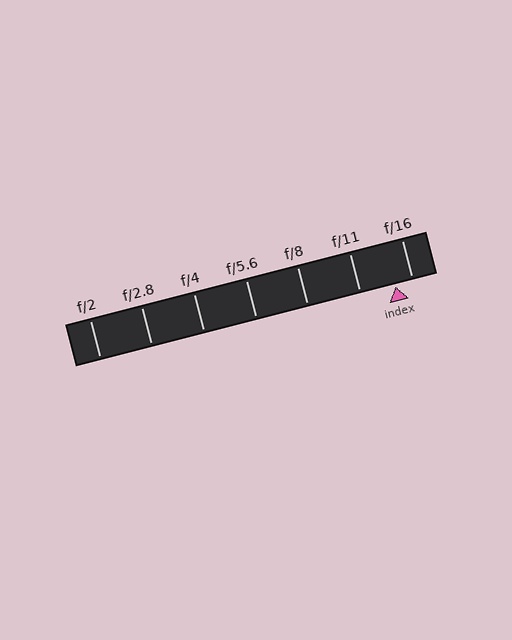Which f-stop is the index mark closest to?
The index mark is closest to f/16.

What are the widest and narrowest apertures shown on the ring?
The widest aperture shown is f/2 and the narrowest is f/16.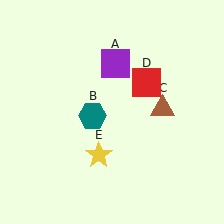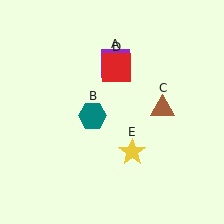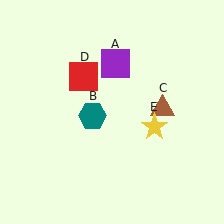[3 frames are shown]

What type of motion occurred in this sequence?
The red square (object D), yellow star (object E) rotated counterclockwise around the center of the scene.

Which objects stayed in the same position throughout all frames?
Purple square (object A) and teal hexagon (object B) and brown triangle (object C) remained stationary.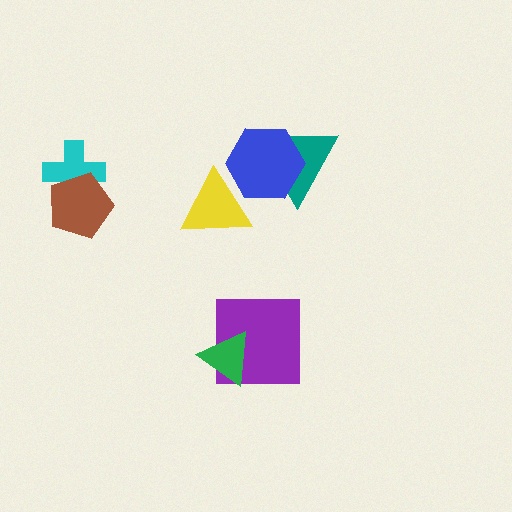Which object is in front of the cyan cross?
The brown pentagon is in front of the cyan cross.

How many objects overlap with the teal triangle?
1 object overlaps with the teal triangle.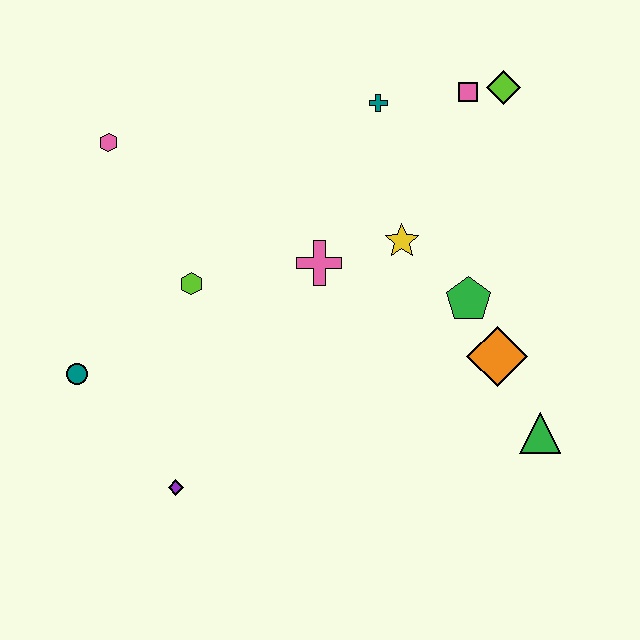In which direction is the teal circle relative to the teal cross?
The teal circle is to the left of the teal cross.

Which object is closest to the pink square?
The lime diamond is closest to the pink square.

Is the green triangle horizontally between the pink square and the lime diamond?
No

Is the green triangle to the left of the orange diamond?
No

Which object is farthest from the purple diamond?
The lime diamond is farthest from the purple diamond.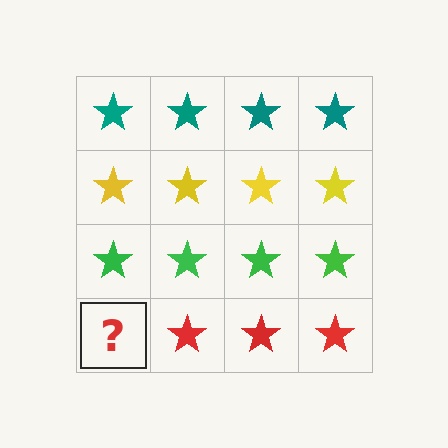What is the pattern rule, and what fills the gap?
The rule is that each row has a consistent color. The gap should be filled with a red star.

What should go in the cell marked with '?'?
The missing cell should contain a red star.